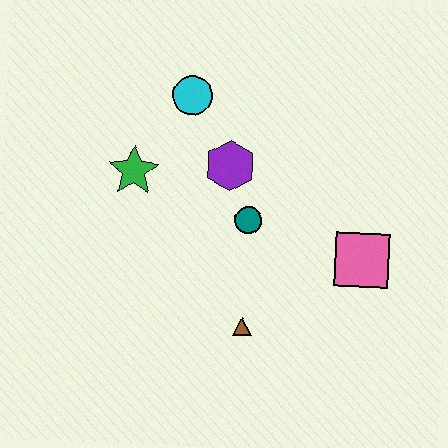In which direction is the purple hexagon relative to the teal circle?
The purple hexagon is above the teal circle.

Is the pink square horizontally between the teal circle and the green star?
No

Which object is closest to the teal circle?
The purple hexagon is closest to the teal circle.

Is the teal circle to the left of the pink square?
Yes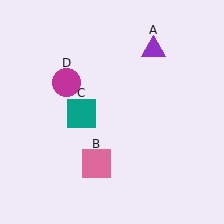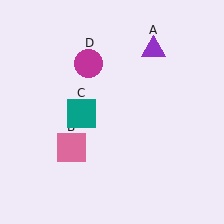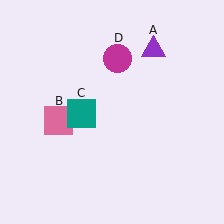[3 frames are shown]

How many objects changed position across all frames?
2 objects changed position: pink square (object B), magenta circle (object D).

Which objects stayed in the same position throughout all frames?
Purple triangle (object A) and teal square (object C) remained stationary.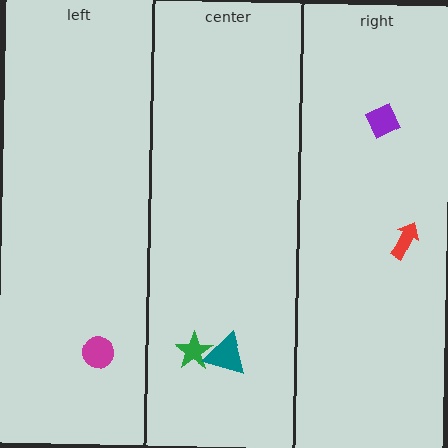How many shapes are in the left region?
1.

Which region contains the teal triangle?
The center region.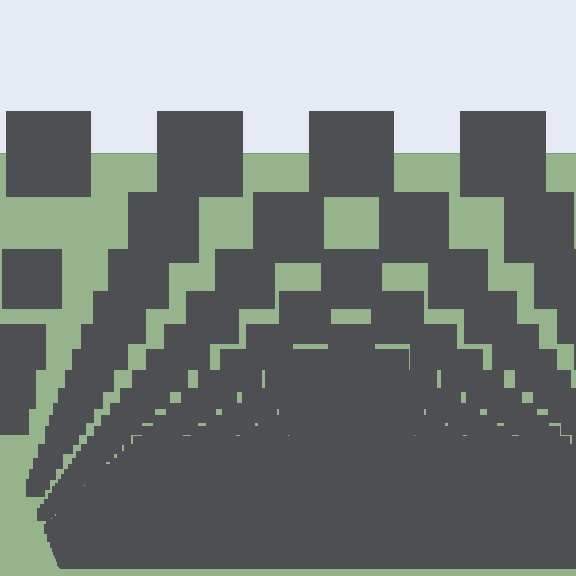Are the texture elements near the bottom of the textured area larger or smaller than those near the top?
Smaller. The gradient is inverted — elements near the bottom are smaller and denser.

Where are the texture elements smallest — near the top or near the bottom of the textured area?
Near the bottom.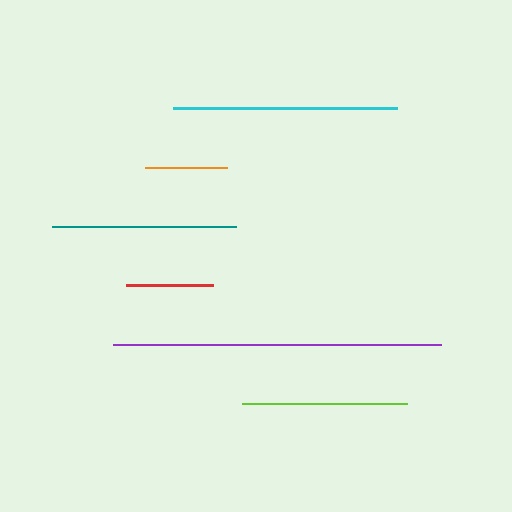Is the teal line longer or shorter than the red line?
The teal line is longer than the red line.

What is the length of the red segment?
The red segment is approximately 86 pixels long.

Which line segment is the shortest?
The orange line is the shortest at approximately 82 pixels.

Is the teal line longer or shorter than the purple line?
The purple line is longer than the teal line.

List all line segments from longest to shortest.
From longest to shortest: purple, cyan, teal, lime, red, orange.